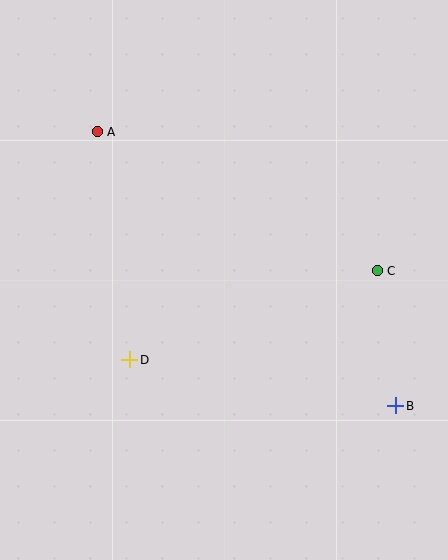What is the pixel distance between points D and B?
The distance between D and B is 270 pixels.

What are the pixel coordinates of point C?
Point C is at (377, 271).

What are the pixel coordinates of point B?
Point B is at (396, 406).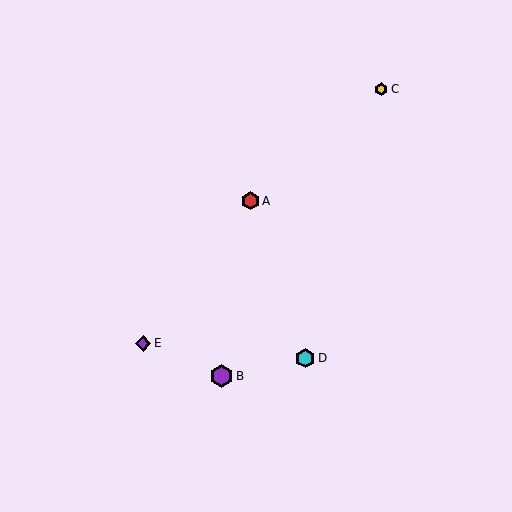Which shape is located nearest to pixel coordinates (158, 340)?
The purple diamond (labeled E) at (143, 343) is nearest to that location.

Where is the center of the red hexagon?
The center of the red hexagon is at (250, 201).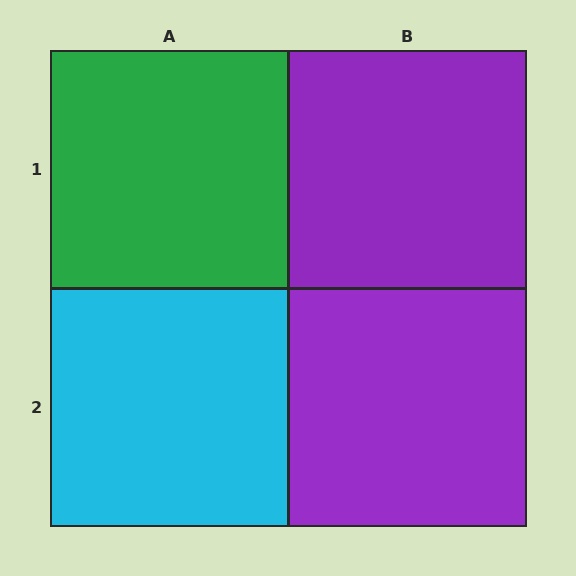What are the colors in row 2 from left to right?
Cyan, purple.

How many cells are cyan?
1 cell is cyan.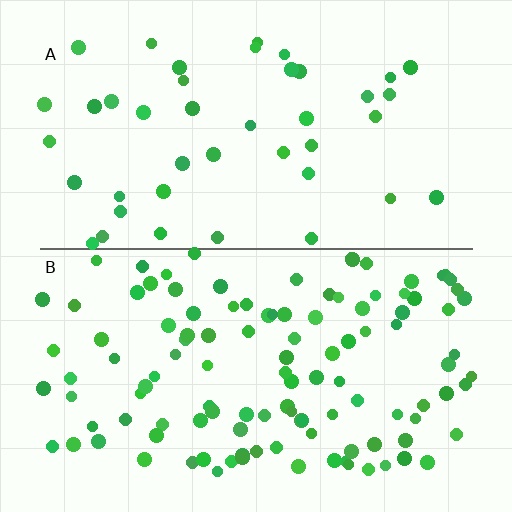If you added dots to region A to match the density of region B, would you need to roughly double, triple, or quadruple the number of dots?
Approximately triple.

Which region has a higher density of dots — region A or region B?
B (the bottom).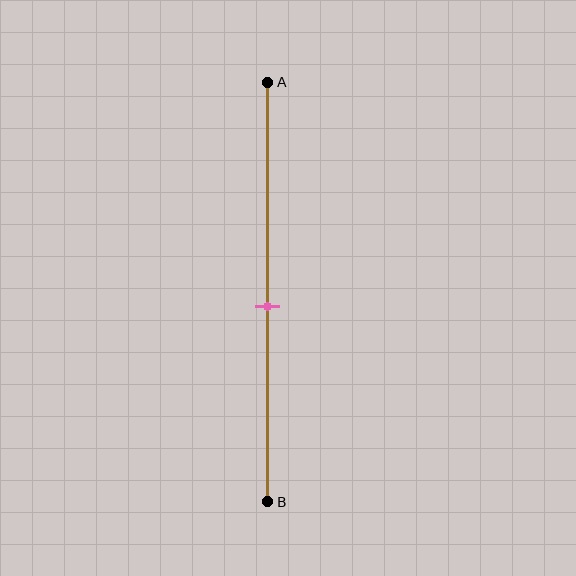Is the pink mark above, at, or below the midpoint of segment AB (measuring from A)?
The pink mark is below the midpoint of segment AB.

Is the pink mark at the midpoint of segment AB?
No, the mark is at about 55% from A, not at the 50% midpoint.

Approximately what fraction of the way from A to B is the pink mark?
The pink mark is approximately 55% of the way from A to B.